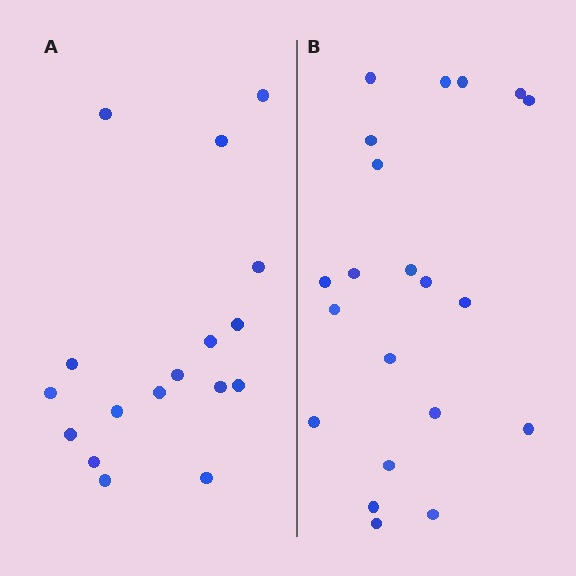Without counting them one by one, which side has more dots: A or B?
Region B (the right region) has more dots.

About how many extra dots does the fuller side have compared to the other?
Region B has about 4 more dots than region A.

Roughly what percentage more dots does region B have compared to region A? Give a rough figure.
About 25% more.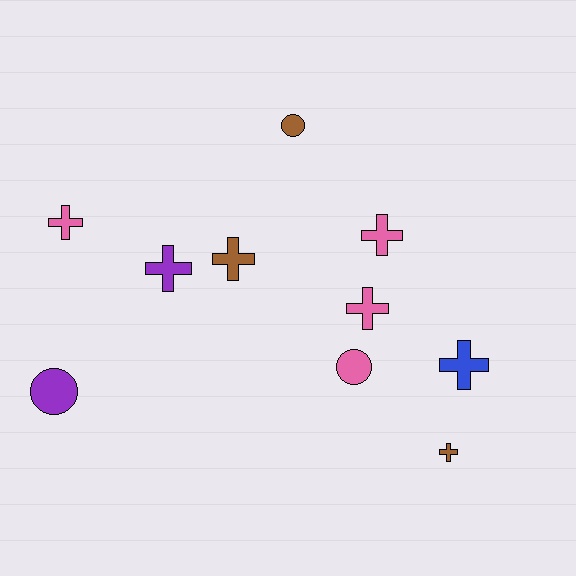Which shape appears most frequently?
Cross, with 7 objects.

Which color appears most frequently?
Pink, with 4 objects.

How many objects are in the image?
There are 10 objects.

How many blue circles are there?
There are no blue circles.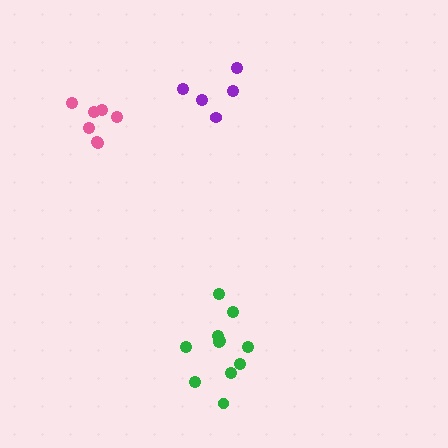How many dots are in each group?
Group 1: 5 dots, Group 2: 11 dots, Group 3: 7 dots (23 total).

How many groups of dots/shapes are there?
There are 3 groups.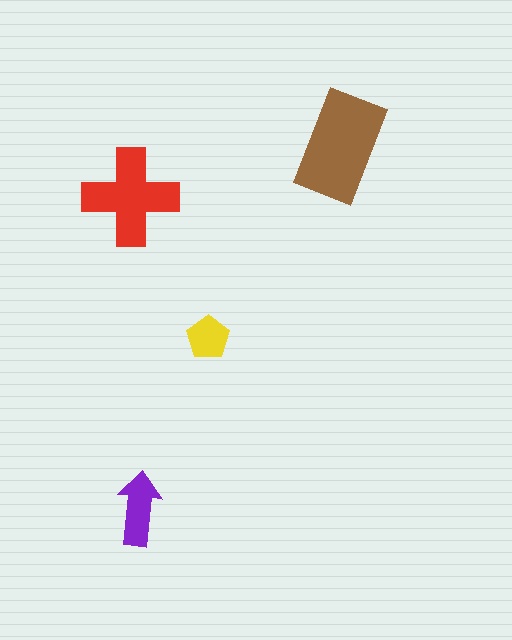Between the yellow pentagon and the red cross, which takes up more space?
The red cross.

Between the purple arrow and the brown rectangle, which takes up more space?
The brown rectangle.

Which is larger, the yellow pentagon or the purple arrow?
The purple arrow.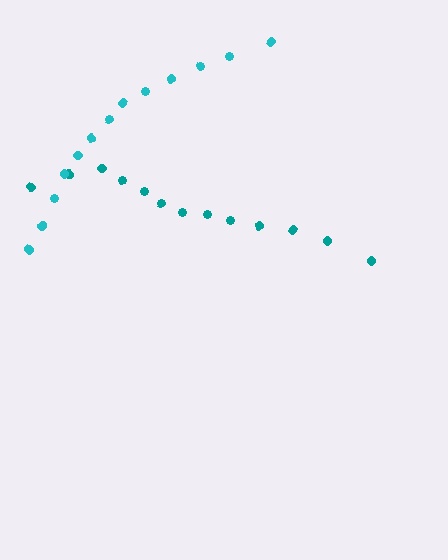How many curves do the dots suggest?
There are 2 distinct paths.